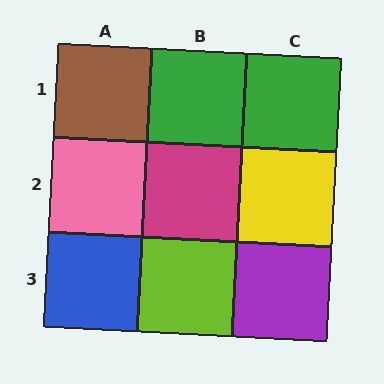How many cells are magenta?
1 cell is magenta.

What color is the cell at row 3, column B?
Lime.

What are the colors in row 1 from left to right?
Brown, green, green.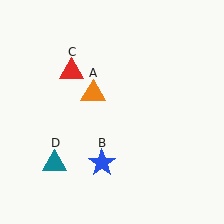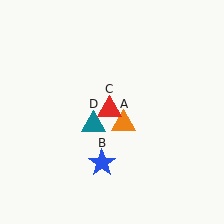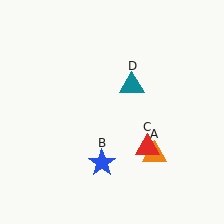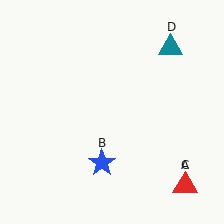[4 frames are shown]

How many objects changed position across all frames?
3 objects changed position: orange triangle (object A), red triangle (object C), teal triangle (object D).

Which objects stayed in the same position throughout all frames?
Blue star (object B) remained stationary.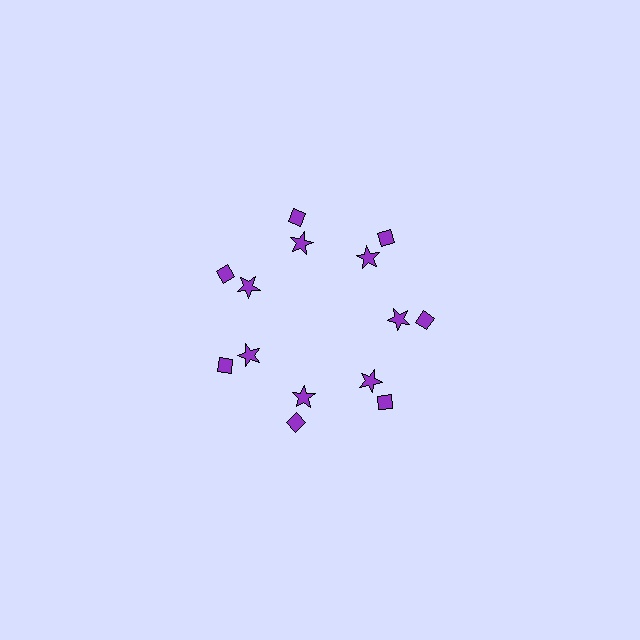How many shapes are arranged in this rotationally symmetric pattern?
There are 14 shapes, arranged in 7 groups of 2.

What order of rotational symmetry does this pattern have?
This pattern has 7-fold rotational symmetry.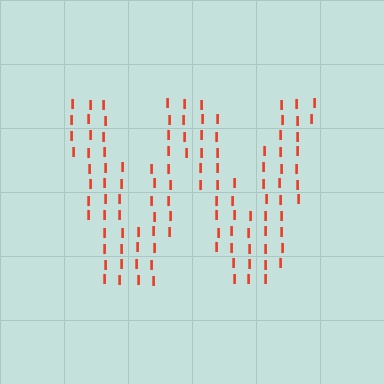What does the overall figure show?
The overall figure shows the letter W.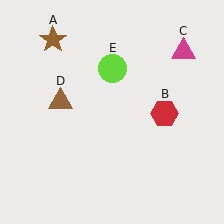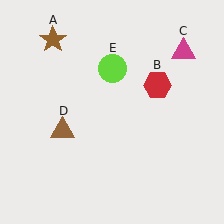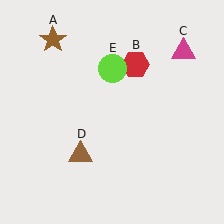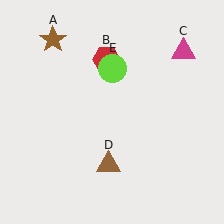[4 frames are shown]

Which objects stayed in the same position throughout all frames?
Brown star (object A) and magenta triangle (object C) and lime circle (object E) remained stationary.